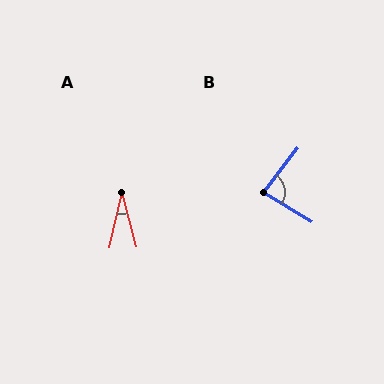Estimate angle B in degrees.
Approximately 84 degrees.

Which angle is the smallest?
A, at approximately 28 degrees.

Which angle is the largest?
B, at approximately 84 degrees.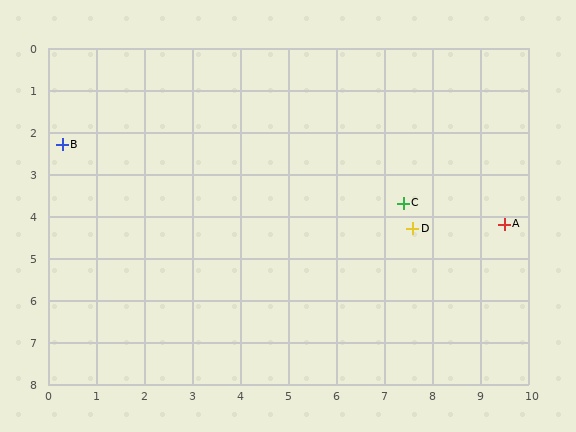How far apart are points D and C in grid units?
Points D and C are about 0.6 grid units apart.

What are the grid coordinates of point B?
Point B is at approximately (0.3, 2.3).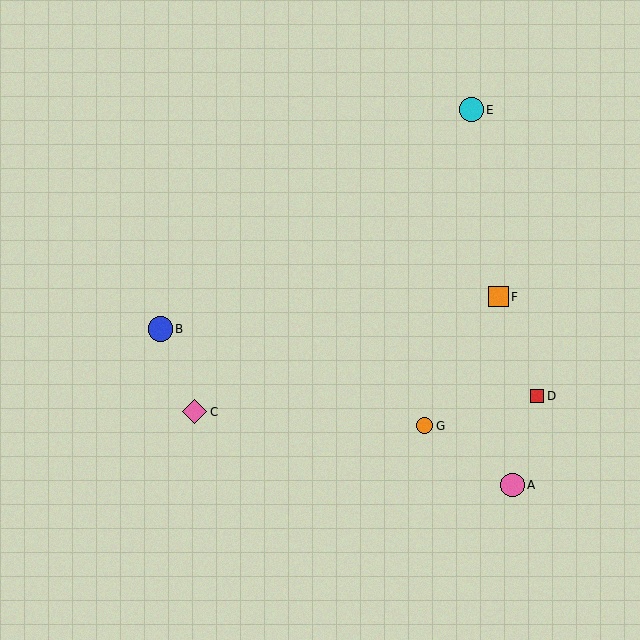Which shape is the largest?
The blue circle (labeled B) is the largest.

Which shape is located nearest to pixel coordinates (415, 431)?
The orange circle (labeled G) at (425, 426) is nearest to that location.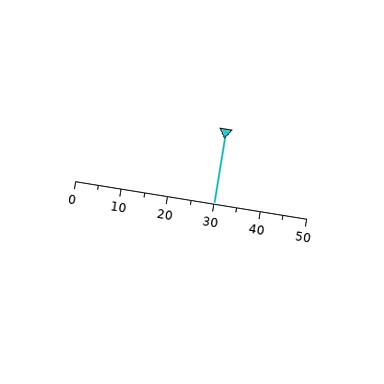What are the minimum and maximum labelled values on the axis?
The axis runs from 0 to 50.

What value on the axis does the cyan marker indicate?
The marker indicates approximately 30.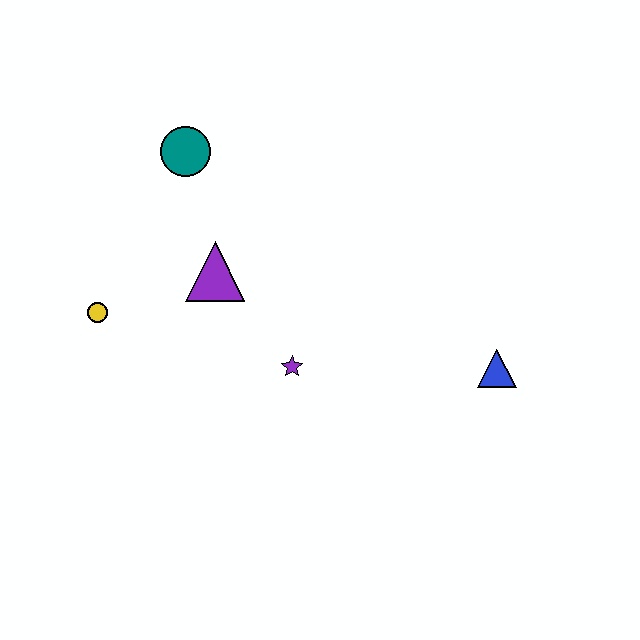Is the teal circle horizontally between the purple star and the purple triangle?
No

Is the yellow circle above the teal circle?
No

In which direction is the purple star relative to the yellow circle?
The purple star is to the right of the yellow circle.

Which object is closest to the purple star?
The purple triangle is closest to the purple star.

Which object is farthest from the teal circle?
The blue triangle is farthest from the teal circle.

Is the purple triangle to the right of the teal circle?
Yes